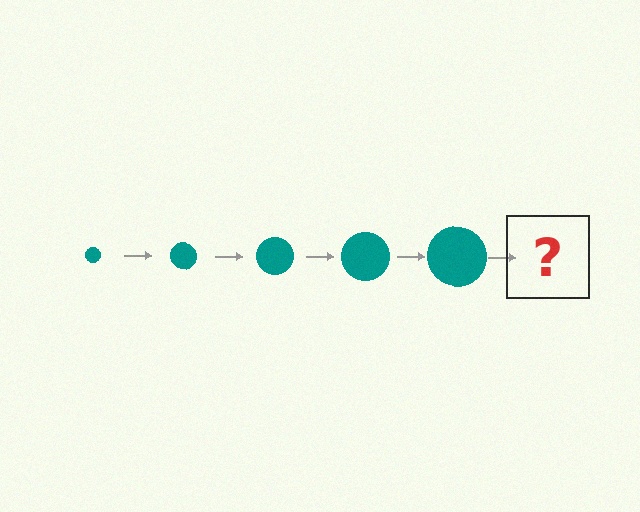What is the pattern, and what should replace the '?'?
The pattern is that the circle gets progressively larger each step. The '?' should be a teal circle, larger than the previous one.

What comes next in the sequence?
The next element should be a teal circle, larger than the previous one.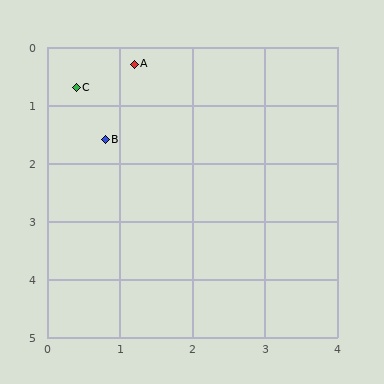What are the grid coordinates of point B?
Point B is at approximately (0.8, 1.6).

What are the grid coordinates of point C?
Point C is at approximately (0.4, 0.7).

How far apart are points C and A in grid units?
Points C and A are about 0.9 grid units apart.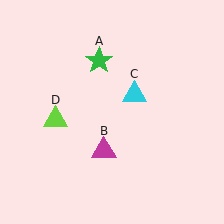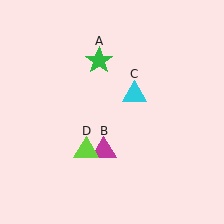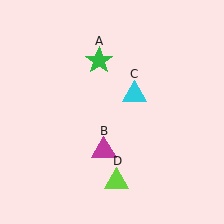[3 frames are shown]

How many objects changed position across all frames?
1 object changed position: lime triangle (object D).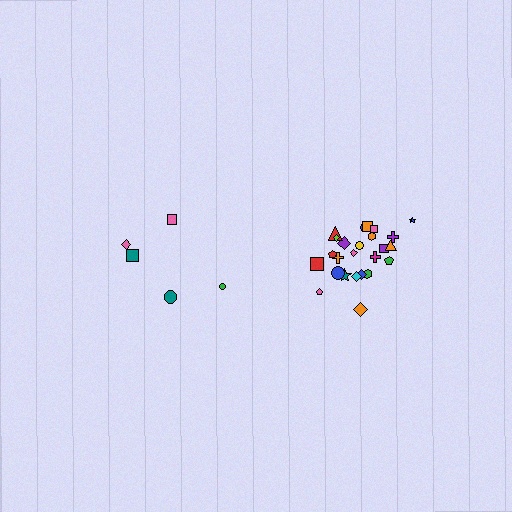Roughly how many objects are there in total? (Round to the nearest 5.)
Roughly 30 objects in total.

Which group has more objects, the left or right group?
The right group.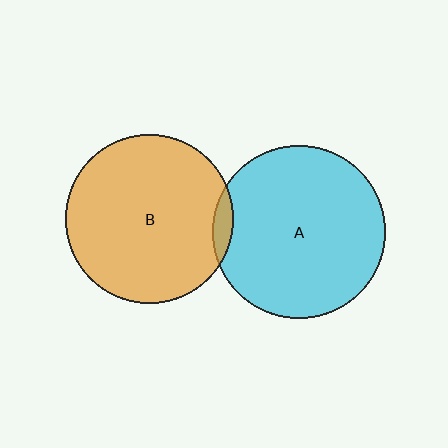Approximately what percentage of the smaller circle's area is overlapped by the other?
Approximately 5%.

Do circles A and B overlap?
Yes.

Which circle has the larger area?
Circle A (cyan).